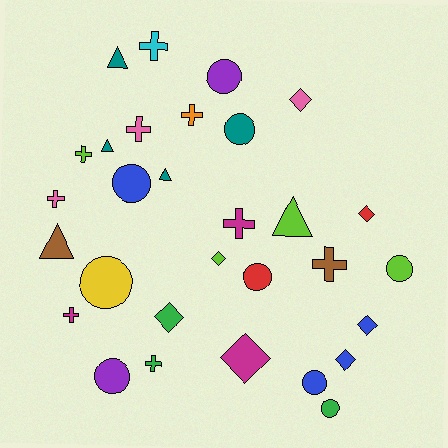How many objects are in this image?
There are 30 objects.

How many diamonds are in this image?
There are 7 diamonds.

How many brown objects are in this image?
There are 2 brown objects.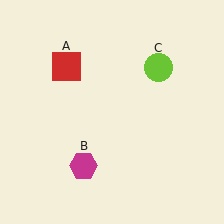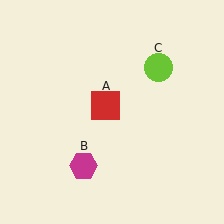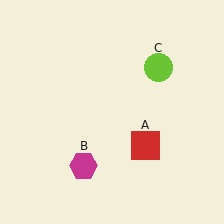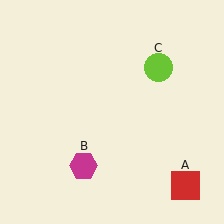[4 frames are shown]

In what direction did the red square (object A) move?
The red square (object A) moved down and to the right.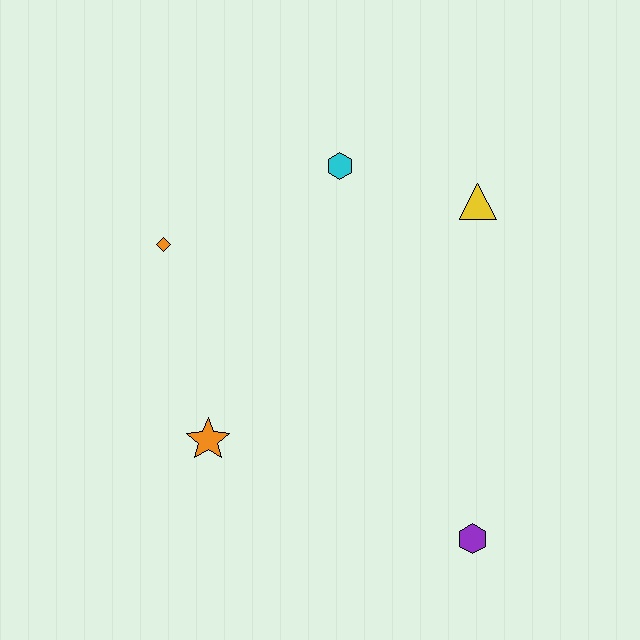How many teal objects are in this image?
There are no teal objects.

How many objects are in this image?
There are 5 objects.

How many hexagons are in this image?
There are 2 hexagons.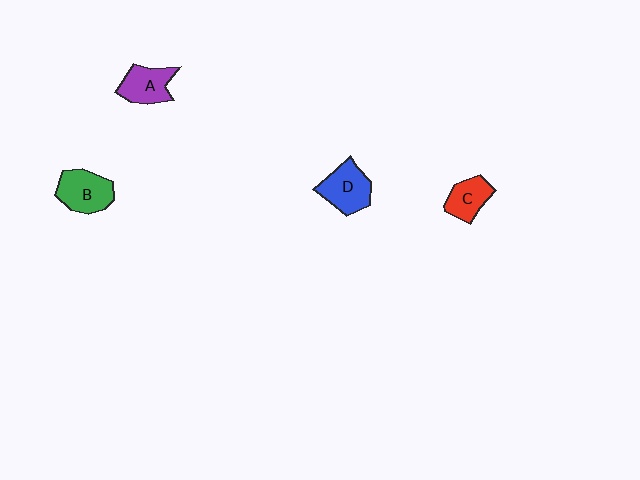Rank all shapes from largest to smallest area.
From largest to smallest: B (green), D (blue), A (purple), C (red).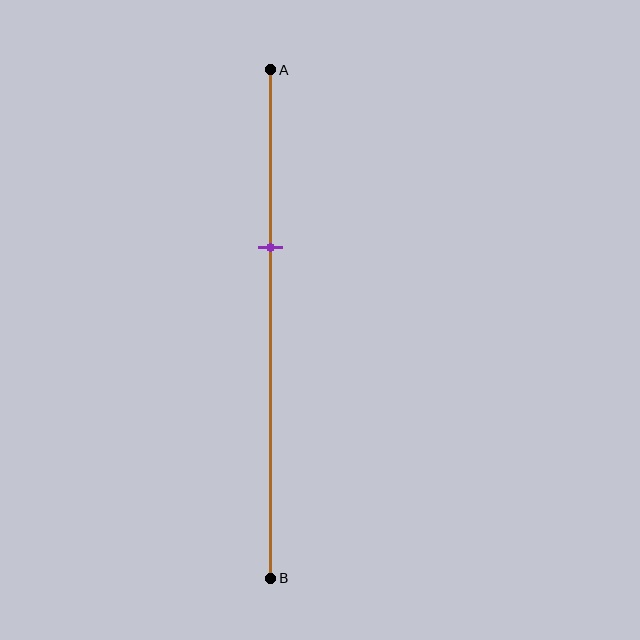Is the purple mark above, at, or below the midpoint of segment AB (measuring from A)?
The purple mark is above the midpoint of segment AB.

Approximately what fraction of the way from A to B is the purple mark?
The purple mark is approximately 35% of the way from A to B.